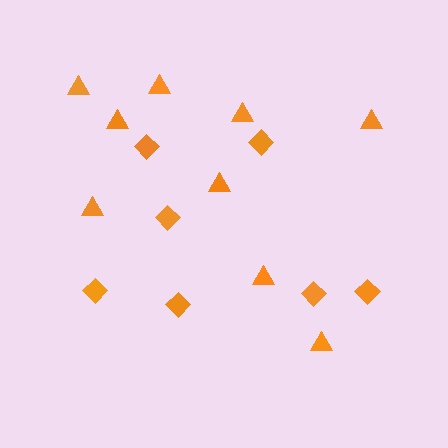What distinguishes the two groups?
There are 2 groups: one group of diamonds (7) and one group of triangles (9).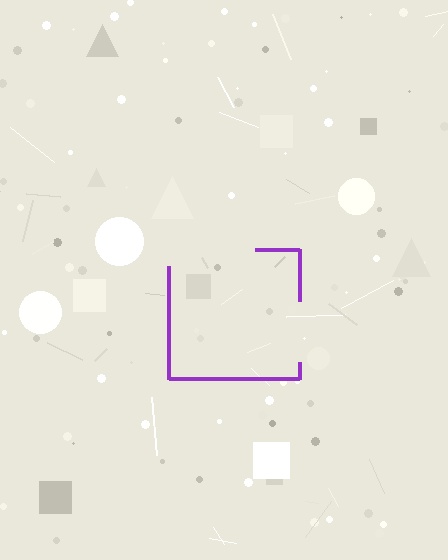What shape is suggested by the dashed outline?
The dashed outline suggests a square.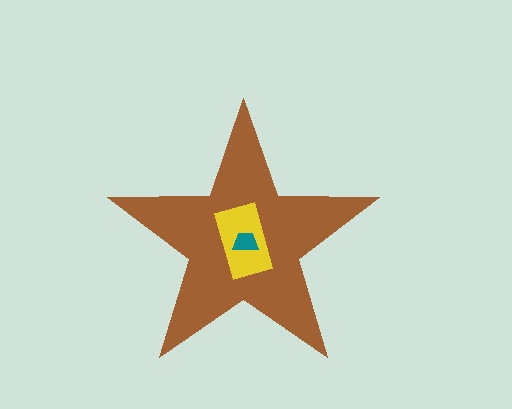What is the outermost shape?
The brown star.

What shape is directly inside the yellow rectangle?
The teal trapezoid.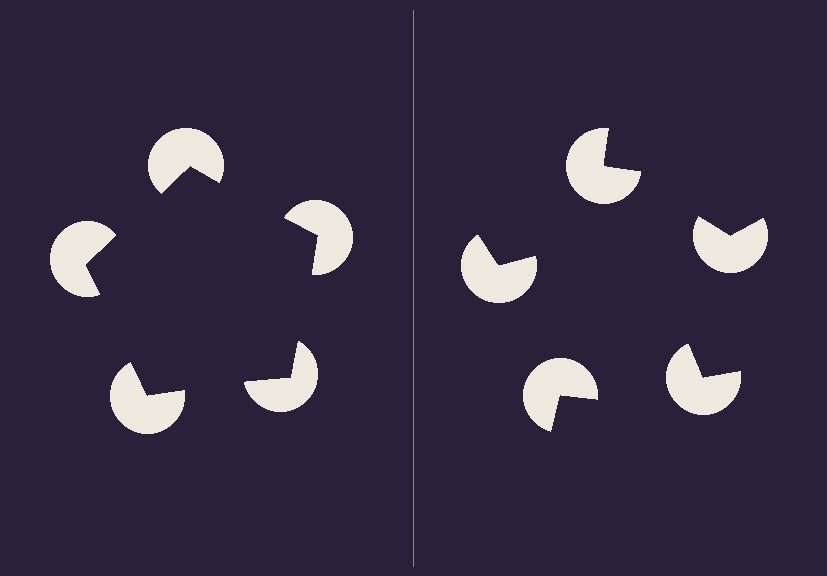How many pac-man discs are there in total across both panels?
10 — 5 on each side.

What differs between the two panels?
The pac-man discs are positioned identically on both sides; only the wedge orientations differ. On the left they align to a pentagon; on the right they are misaligned.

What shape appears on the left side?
An illusory pentagon.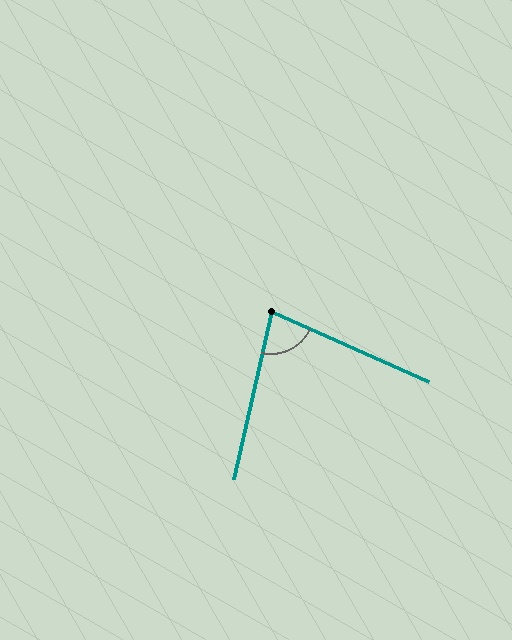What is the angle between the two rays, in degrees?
Approximately 79 degrees.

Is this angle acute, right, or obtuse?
It is acute.